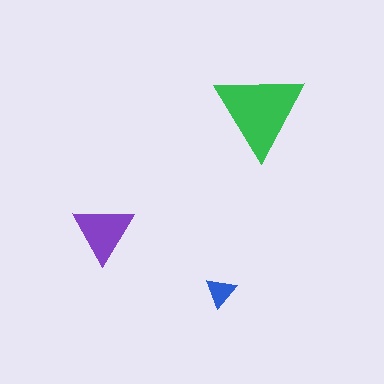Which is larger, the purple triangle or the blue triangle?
The purple one.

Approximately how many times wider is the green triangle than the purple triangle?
About 1.5 times wider.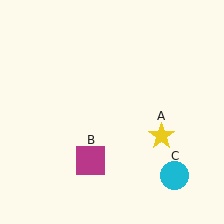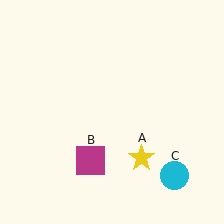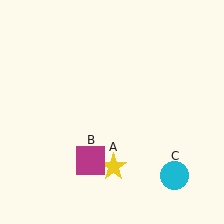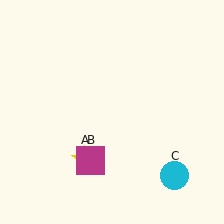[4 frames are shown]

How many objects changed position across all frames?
1 object changed position: yellow star (object A).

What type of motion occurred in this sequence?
The yellow star (object A) rotated clockwise around the center of the scene.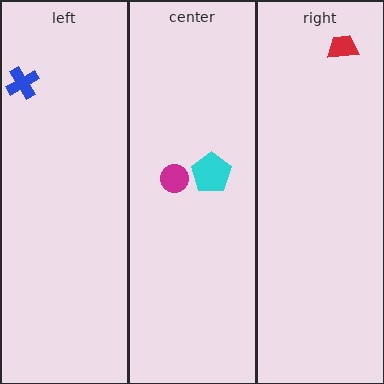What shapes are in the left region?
The blue cross.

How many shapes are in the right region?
1.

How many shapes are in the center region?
2.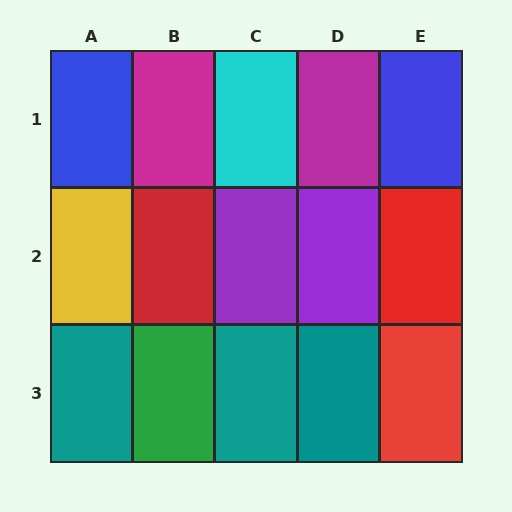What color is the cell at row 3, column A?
Teal.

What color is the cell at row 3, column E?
Red.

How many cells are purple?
2 cells are purple.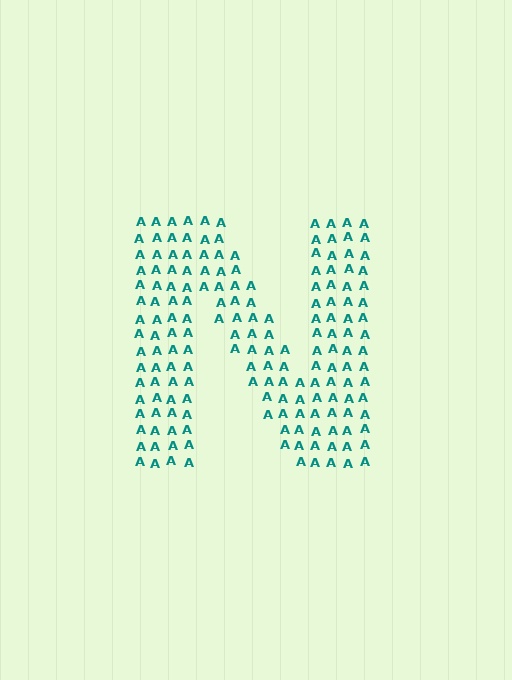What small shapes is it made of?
It is made of small letter A's.